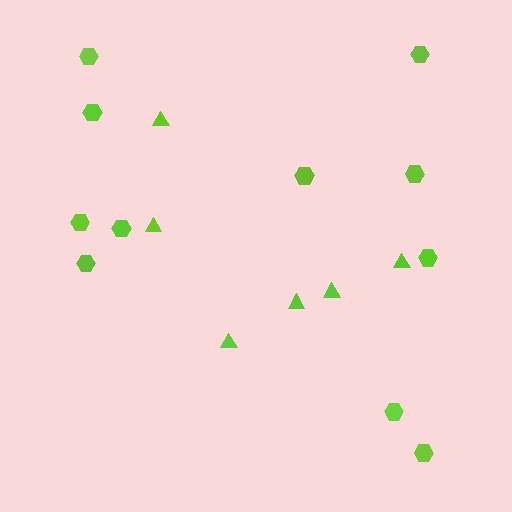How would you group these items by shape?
There are 2 groups: one group of hexagons (11) and one group of triangles (6).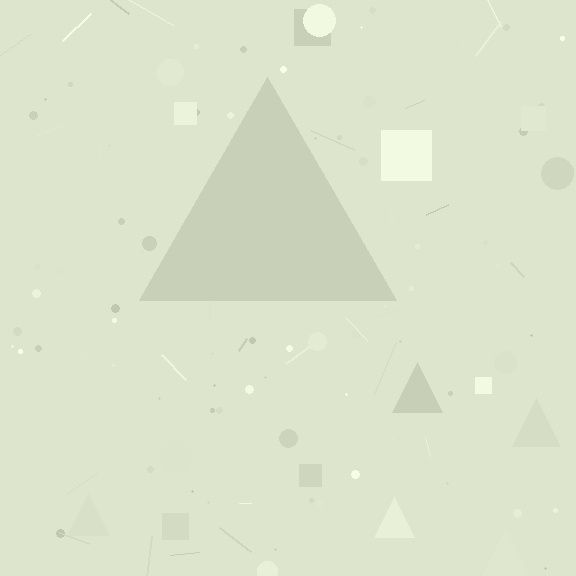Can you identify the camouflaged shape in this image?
The camouflaged shape is a triangle.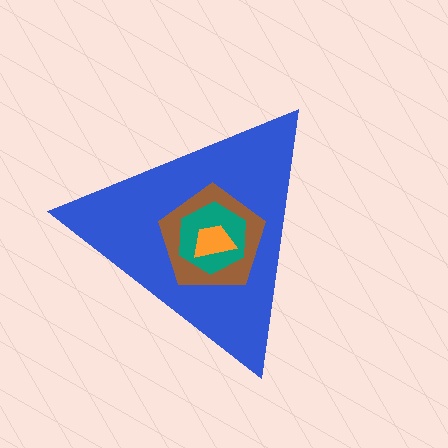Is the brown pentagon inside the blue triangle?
Yes.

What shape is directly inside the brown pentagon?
The teal hexagon.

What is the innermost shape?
The orange trapezoid.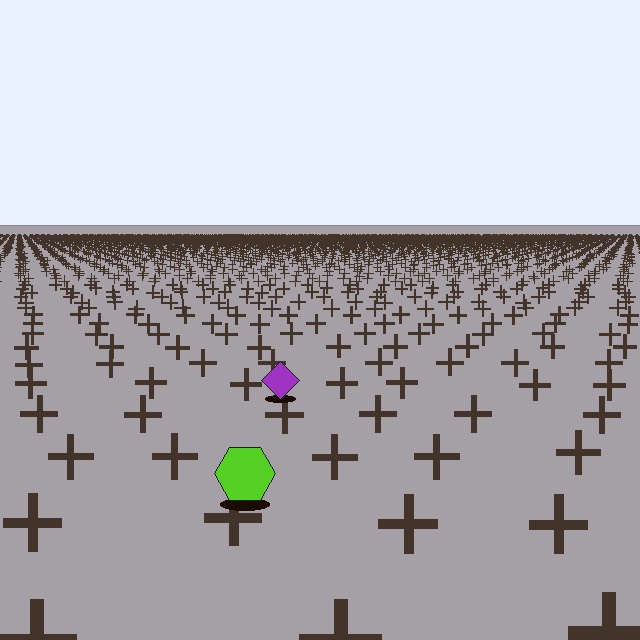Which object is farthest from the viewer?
The purple diamond is farthest from the viewer. It appears smaller and the ground texture around it is denser.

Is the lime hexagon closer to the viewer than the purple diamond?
Yes. The lime hexagon is closer — you can tell from the texture gradient: the ground texture is coarser near it.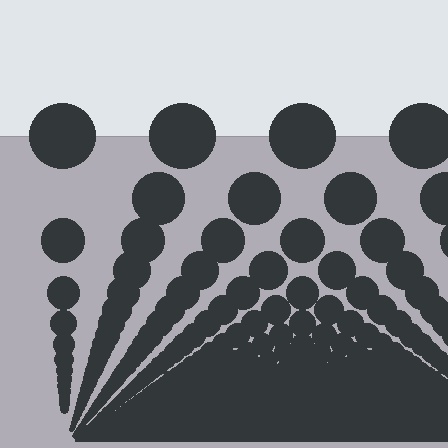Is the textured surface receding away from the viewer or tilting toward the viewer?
The surface appears to tilt toward the viewer. Texture elements get larger and sparser toward the top.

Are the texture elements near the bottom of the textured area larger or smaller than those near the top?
Smaller. The gradient is inverted — elements near the bottom are smaller and denser.